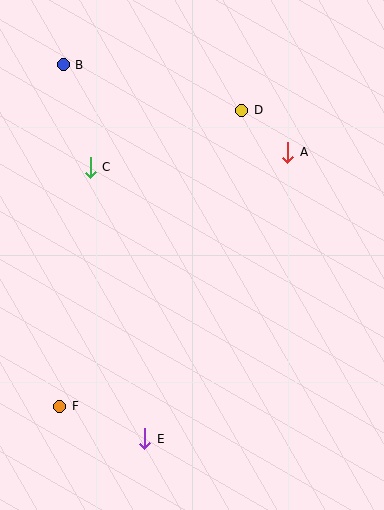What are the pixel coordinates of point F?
Point F is at (60, 406).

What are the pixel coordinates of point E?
Point E is at (145, 439).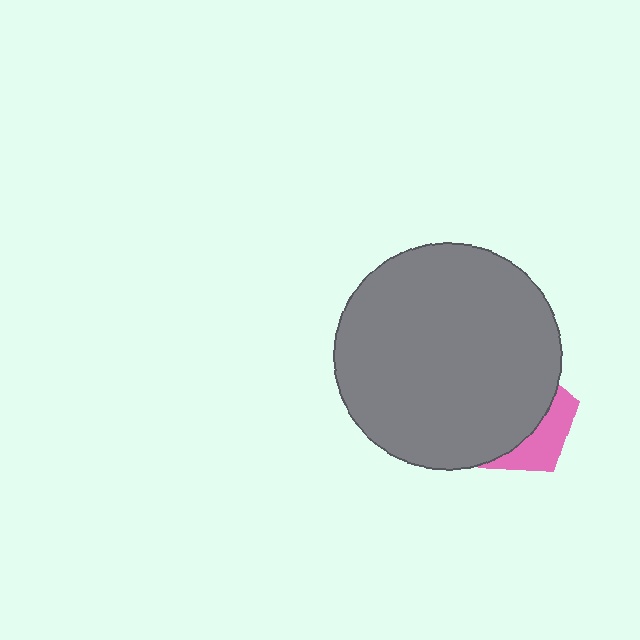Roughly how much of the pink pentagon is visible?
A small part of it is visible (roughly 32%).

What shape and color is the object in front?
The object in front is a gray circle.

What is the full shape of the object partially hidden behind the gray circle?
The partially hidden object is a pink pentagon.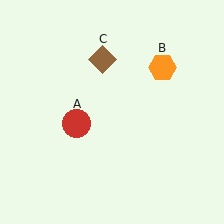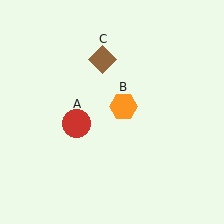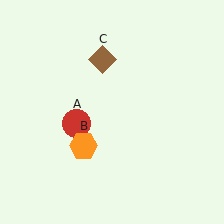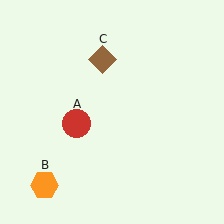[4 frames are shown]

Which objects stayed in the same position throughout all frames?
Red circle (object A) and brown diamond (object C) remained stationary.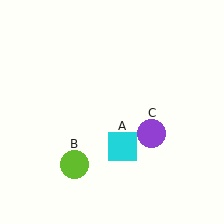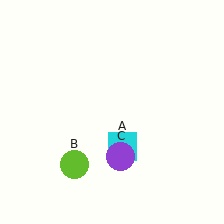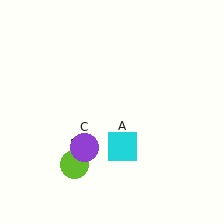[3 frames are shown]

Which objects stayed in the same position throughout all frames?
Cyan square (object A) and lime circle (object B) remained stationary.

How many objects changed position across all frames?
1 object changed position: purple circle (object C).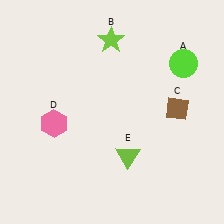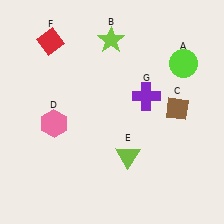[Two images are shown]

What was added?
A red diamond (F), a purple cross (G) were added in Image 2.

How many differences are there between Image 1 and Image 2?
There are 2 differences between the two images.